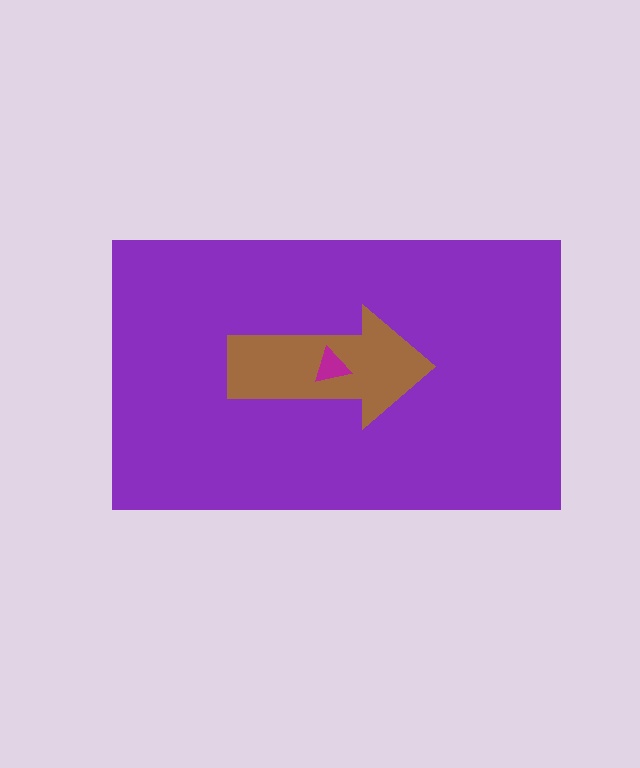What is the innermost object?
The magenta triangle.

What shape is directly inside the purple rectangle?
The brown arrow.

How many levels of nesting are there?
3.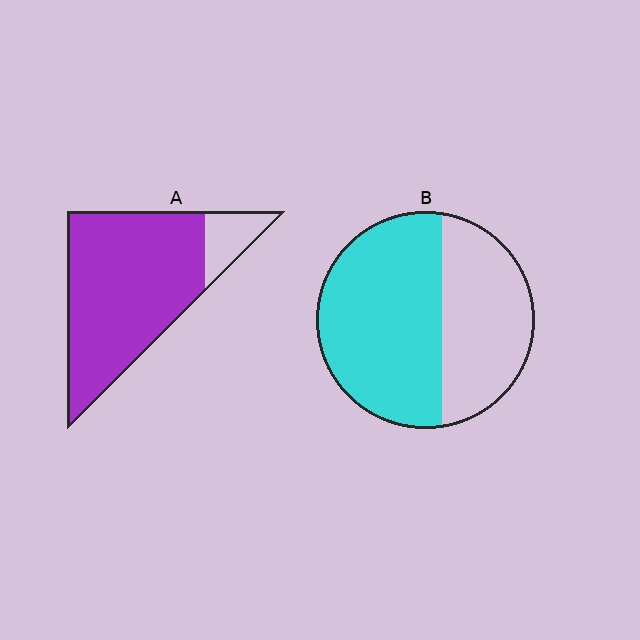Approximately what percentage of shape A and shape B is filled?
A is approximately 85% and B is approximately 60%.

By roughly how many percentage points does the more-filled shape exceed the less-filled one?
By roughly 25 percentage points (A over B).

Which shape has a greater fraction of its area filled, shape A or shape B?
Shape A.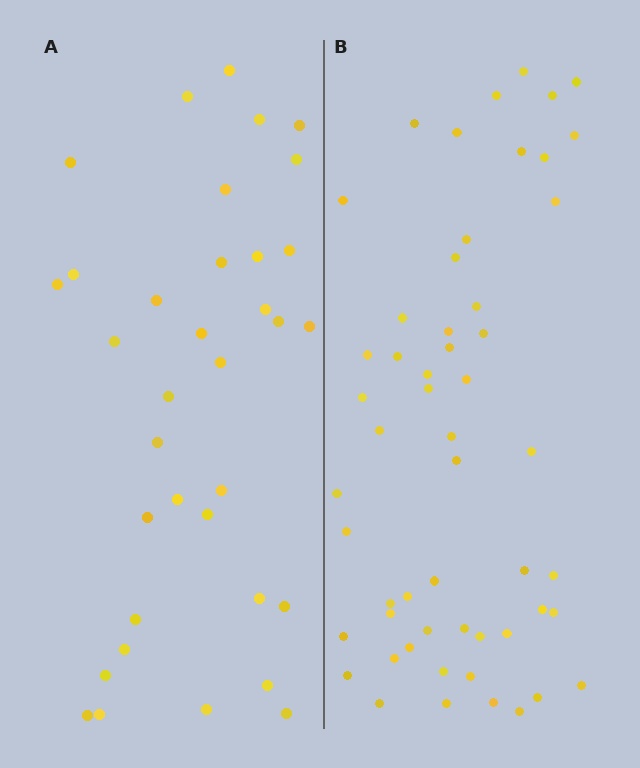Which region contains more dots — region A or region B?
Region B (the right region) has more dots.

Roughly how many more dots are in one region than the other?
Region B has approximately 20 more dots than region A.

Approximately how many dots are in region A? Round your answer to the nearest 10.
About 40 dots. (The exact count is 35, which rounds to 40.)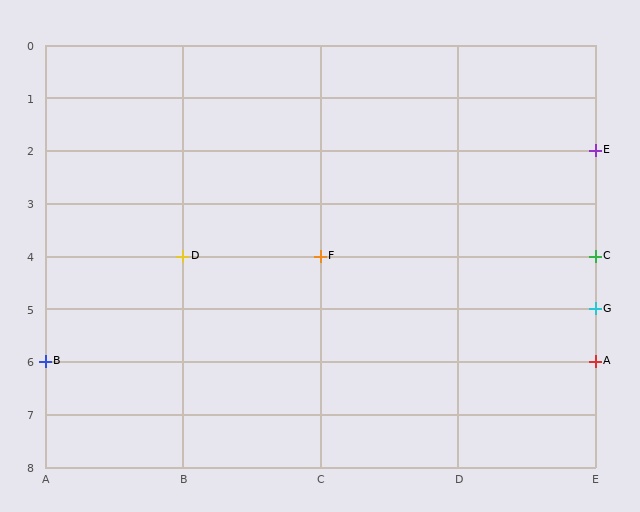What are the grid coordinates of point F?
Point F is at grid coordinates (C, 4).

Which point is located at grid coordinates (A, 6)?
Point B is at (A, 6).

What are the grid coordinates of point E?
Point E is at grid coordinates (E, 2).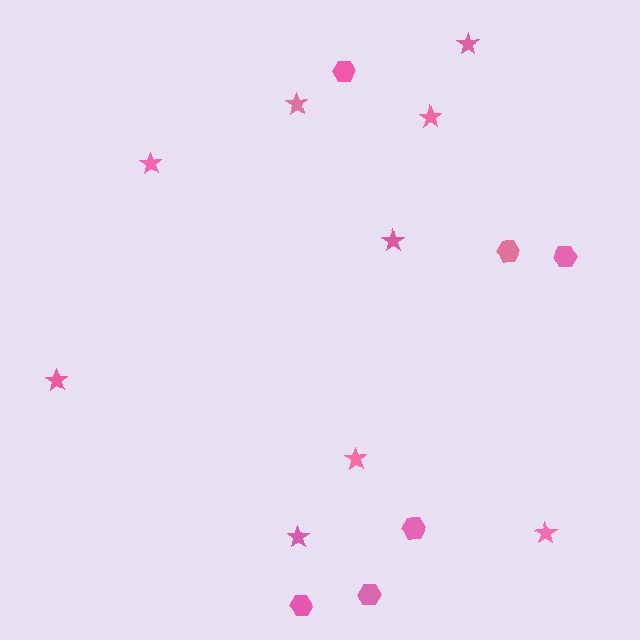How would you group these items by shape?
There are 2 groups: one group of stars (9) and one group of hexagons (6).